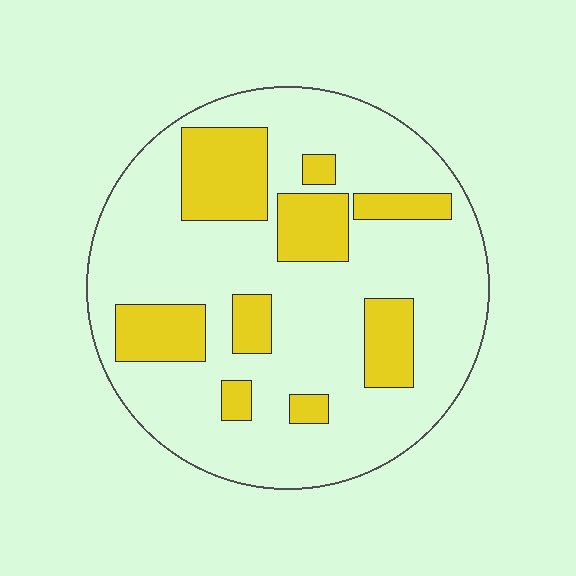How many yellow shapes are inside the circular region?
9.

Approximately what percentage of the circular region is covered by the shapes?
Approximately 25%.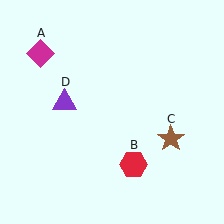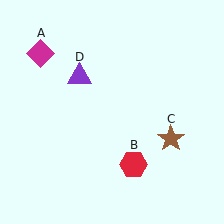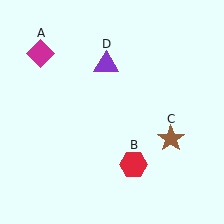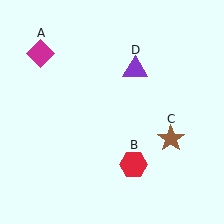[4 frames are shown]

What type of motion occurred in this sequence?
The purple triangle (object D) rotated clockwise around the center of the scene.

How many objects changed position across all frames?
1 object changed position: purple triangle (object D).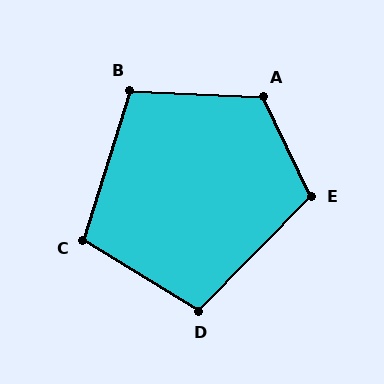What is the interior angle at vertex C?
Approximately 104 degrees (obtuse).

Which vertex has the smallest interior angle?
D, at approximately 103 degrees.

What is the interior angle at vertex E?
Approximately 110 degrees (obtuse).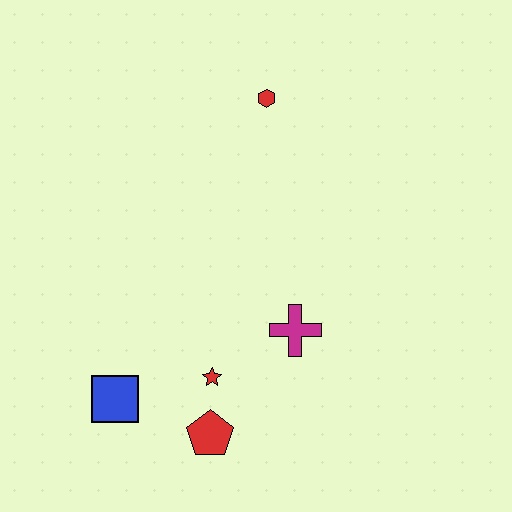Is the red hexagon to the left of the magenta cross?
Yes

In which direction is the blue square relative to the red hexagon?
The blue square is below the red hexagon.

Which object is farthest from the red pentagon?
The red hexagon is farthest from the red pentagon.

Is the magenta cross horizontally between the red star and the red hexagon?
No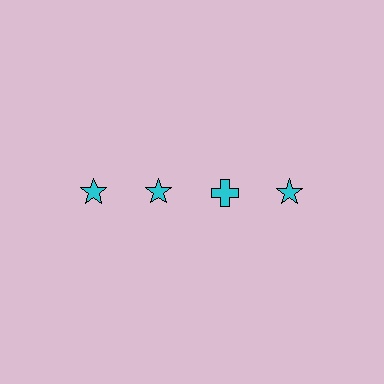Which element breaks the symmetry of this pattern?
The cyan cross in the top row, center column breaks the symmetry. All other shapes are cyan stars.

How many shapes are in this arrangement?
There are 4 shapes arranged in a grid pattern.